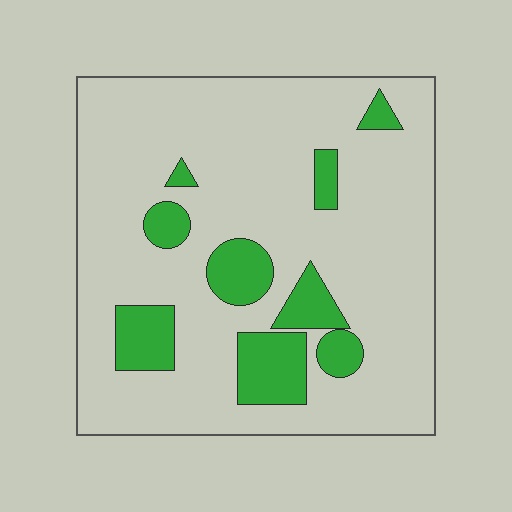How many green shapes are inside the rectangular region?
9.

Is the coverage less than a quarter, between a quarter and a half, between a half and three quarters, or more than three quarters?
Less than a quarter.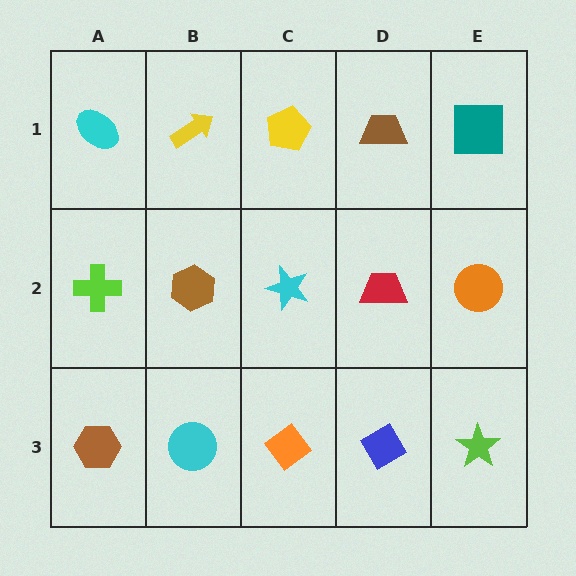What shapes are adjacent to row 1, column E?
An orange circle (row 2, column E), a brown trapezoid (row 1, column D).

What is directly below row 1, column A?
A lime cross.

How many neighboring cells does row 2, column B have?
4.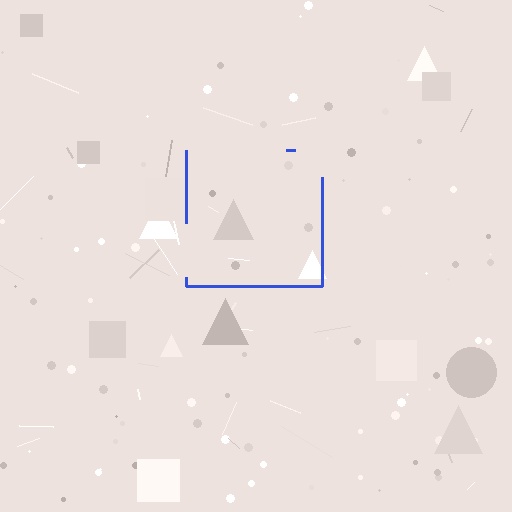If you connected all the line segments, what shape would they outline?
They would outline a square.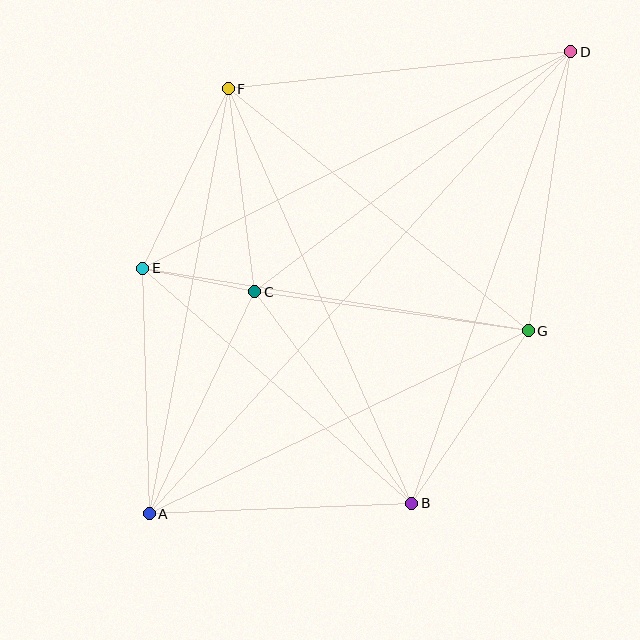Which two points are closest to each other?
Points C and E are closest to each other.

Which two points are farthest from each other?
Points A and D are farthest from each other.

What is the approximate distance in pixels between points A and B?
The distance between A and B is approximately 263 pixels.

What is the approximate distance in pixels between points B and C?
The distance between B and C is approximately 263 pixels.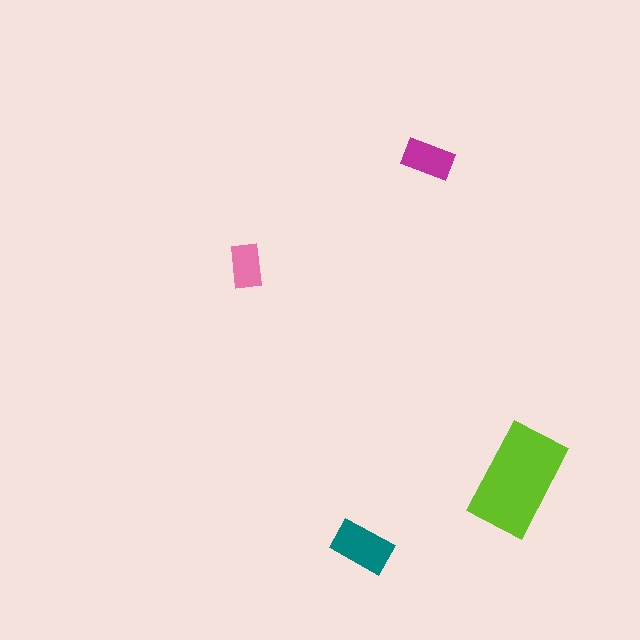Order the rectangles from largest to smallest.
the lime one, the teal one, the magenta one, the pink one.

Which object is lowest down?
The teal rectangle is bottommost.